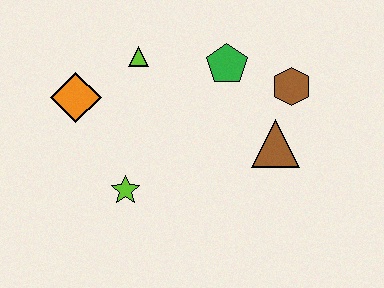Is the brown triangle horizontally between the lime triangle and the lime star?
No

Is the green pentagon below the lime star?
No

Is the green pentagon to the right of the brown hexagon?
No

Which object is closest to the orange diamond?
The lime triangle is closest to the orange diamond.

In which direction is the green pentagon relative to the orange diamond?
The green pentagon is to the right of the orange diamond.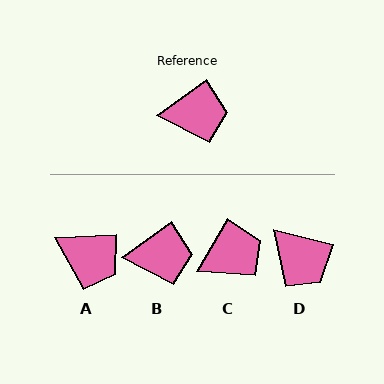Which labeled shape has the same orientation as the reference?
B.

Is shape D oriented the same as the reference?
No, it is off by about 51 degrees.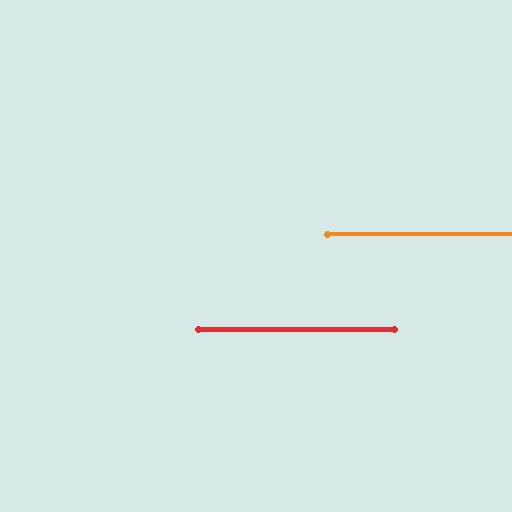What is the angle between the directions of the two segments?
Approximately 0 degrees.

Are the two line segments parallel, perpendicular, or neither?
Parallel — their directions differ by only 0.5°.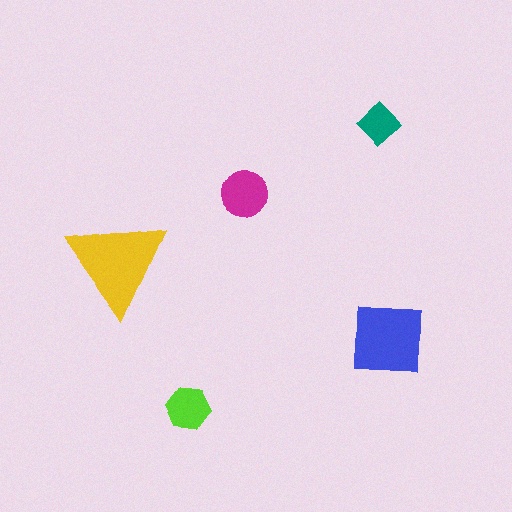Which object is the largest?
The yellow triangle.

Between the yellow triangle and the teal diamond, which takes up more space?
The yellow triangle.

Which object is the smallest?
The teal diamond.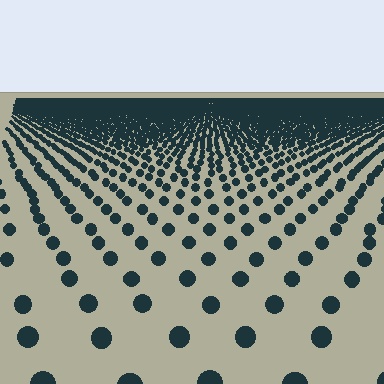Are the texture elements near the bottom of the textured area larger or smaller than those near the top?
Larger. Near the bottom, elements are closer to the viewer and appear at a bigger on-screen size.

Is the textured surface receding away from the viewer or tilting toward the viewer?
The surface is receding away from the viewer. Texture elements get smaller and denser toward the top.